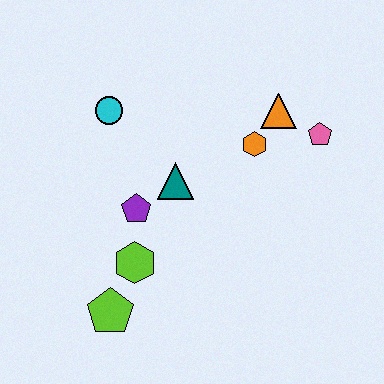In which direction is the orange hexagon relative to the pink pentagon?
The orange hexagon is to the left of the pink pentagon.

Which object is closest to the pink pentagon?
The orange triangle is closest to the pink pentagon.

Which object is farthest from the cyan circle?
The pink pentagon is farthest from the cyan circle.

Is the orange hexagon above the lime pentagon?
Yes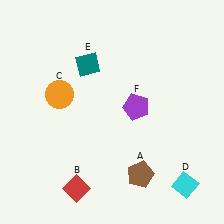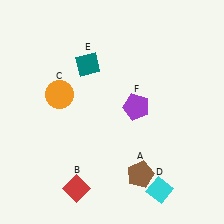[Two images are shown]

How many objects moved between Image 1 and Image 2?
1 object moved between the two images.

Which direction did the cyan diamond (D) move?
The cyan diamond (D) moved left.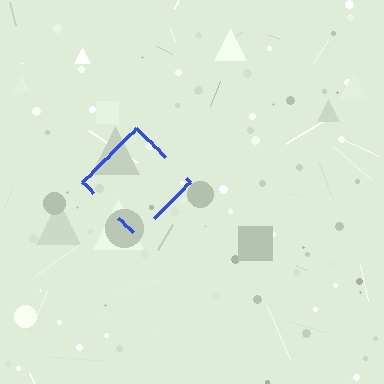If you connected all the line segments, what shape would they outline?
They would outline a diamond.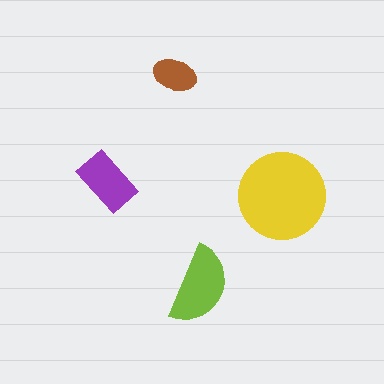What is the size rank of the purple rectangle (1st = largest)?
3rd.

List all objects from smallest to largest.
The brown ellipse, the purple rectangle, the lime semicircle, the yellow circle.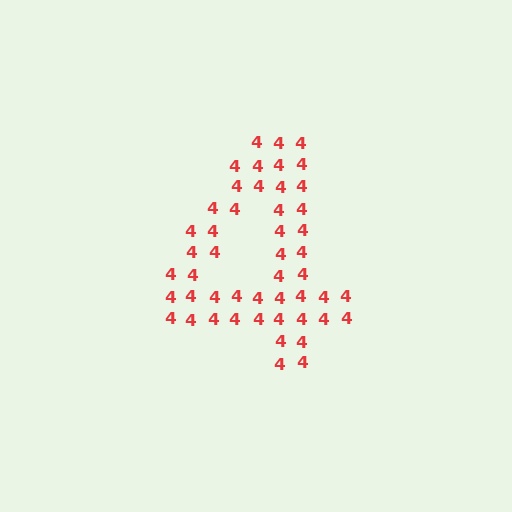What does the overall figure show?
The overall figure shows the digit 4.